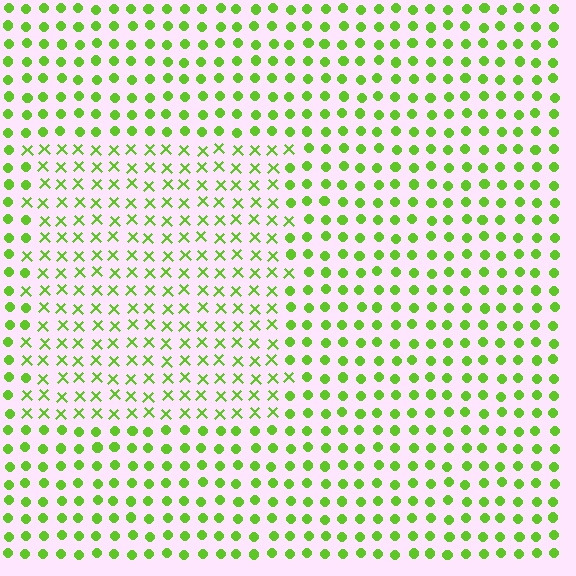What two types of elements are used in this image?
The image uses X marks inside the rectangle region and circles outside it.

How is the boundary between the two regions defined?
The boundary is defined by a change in element shape: X marks inside vs. circles outside. All elements share the same color and spacing.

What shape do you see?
I see a rectangle.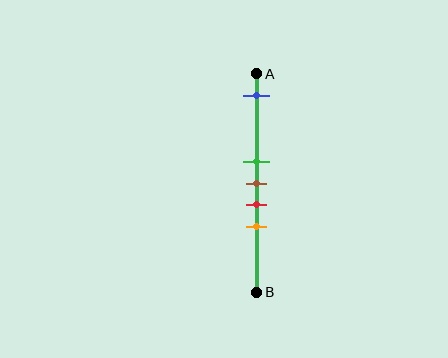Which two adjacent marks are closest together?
The green and brown marks are the closest adjacent pair.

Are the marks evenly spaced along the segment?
No, the marks are not evenly spaced.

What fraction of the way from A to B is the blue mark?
The blue mark is approximately 10% (0.1) of the way from A to B.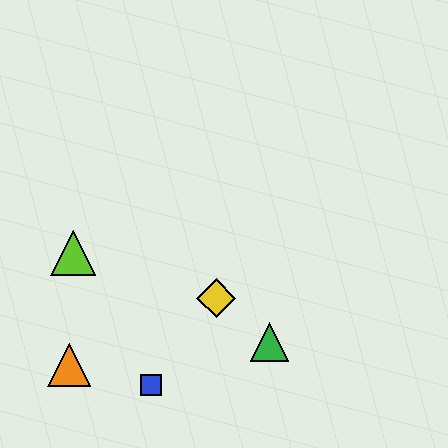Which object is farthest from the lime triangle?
The green triangle is farthest from the lime triangle.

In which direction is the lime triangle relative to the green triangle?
The lime triangle is to the left of the green triangle.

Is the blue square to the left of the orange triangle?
No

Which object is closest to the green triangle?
The yellow diamond is closest to the green triangle.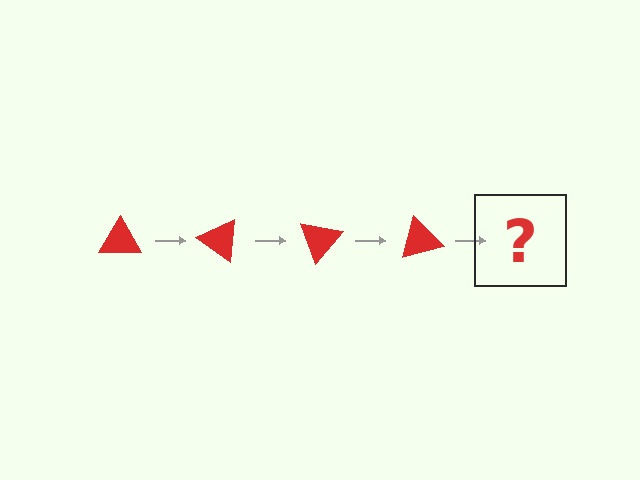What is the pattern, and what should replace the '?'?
The pattern is that the triangle rotates 35 degrees each step. The '?' should be a red triangle rotated 140 degrees.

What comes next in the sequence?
The next element should be a red triangle rotated 140 degrees.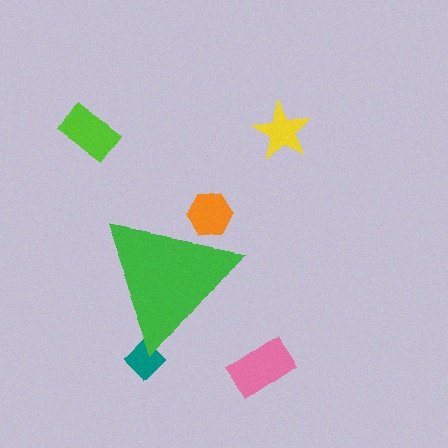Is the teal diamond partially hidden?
Yes, the teal diamond is partially hidden behind the green triangle.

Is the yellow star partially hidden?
No, the yellow star is fully visible.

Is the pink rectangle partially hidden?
No, the pink rectangle is fully visible.